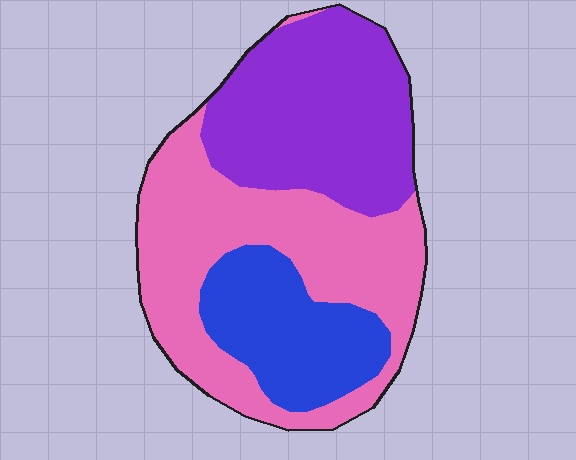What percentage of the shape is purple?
Purple covers around 35% of the shape.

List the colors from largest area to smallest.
From largest to smallest: pink, purple, blue.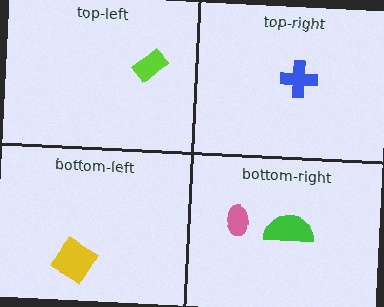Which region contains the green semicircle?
The bottom-right region.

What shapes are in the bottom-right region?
The pink ellipse, the green semicircle.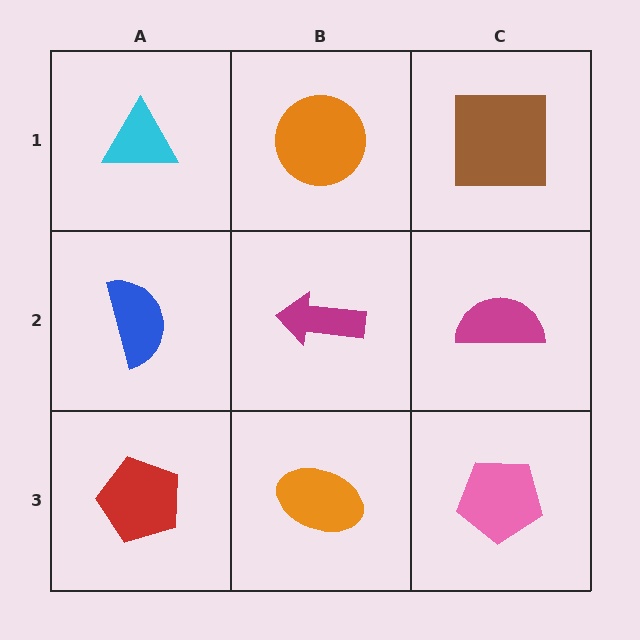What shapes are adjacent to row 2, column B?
An orange circle (row 1, column B), an orange ellipse (row 3, column B), a blue semicircle (row 2, column A), a magenta semicircle (row 2, column C).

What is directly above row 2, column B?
An orange circle.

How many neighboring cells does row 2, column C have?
3.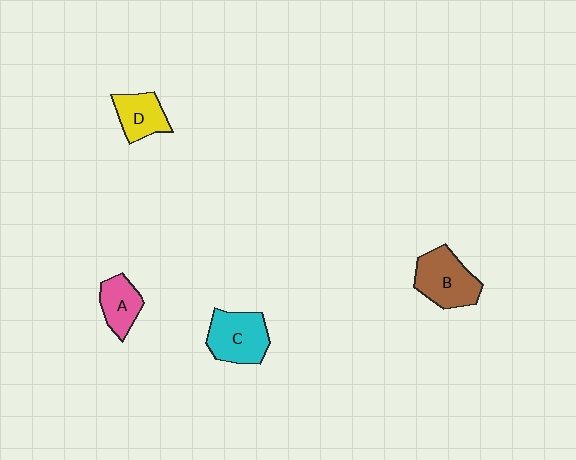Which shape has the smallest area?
Shape A (pink).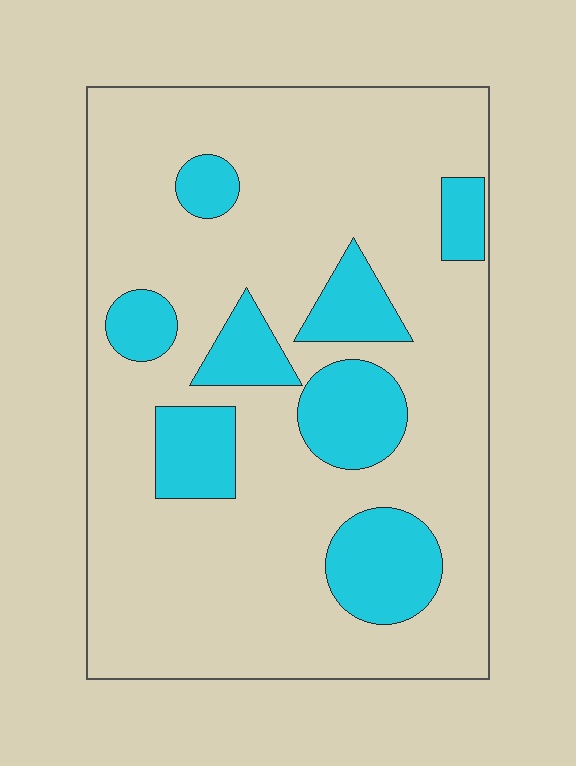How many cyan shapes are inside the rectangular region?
8.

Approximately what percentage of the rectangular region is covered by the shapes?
Approximately 20%.